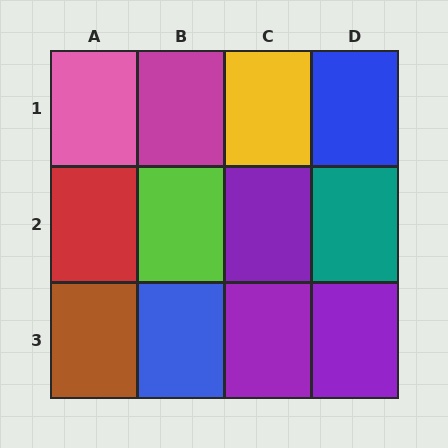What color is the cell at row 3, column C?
Purple.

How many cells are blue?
2 cells are blue.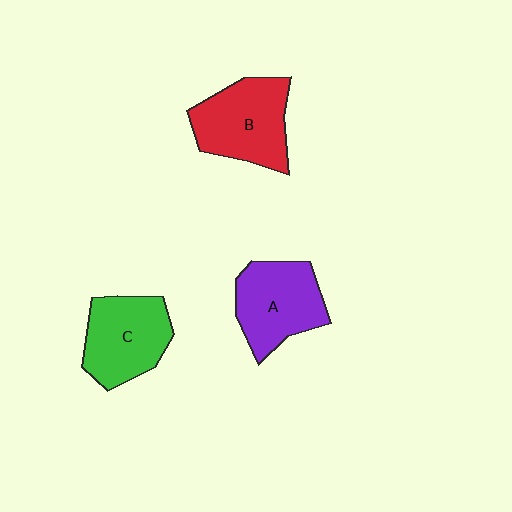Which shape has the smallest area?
Shape C (green).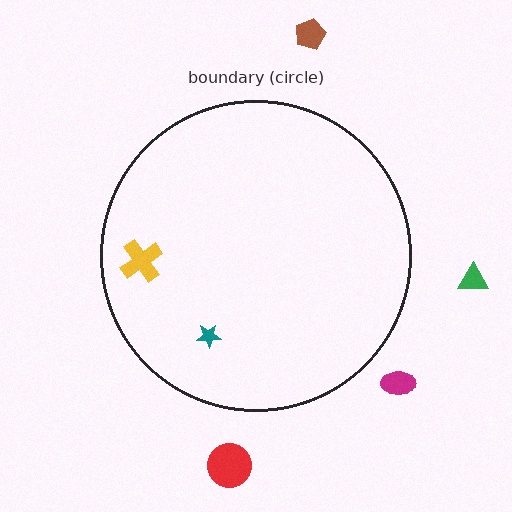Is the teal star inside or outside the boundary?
Inside.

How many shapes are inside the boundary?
2 inside, 4 outside.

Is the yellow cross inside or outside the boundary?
Inside.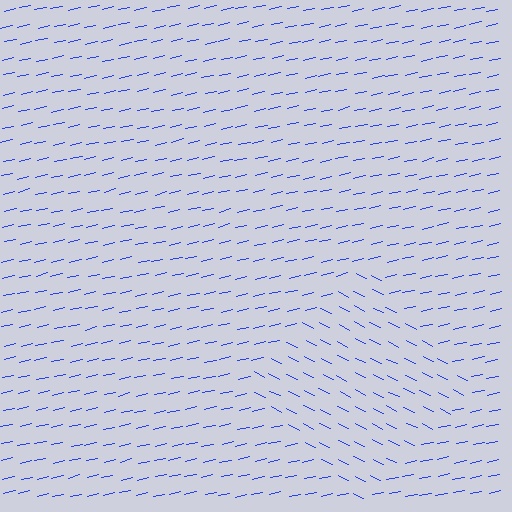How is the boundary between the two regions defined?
The boundary is defined purely by a change in line orientation (approximately 40 degrees difference). All lines are the same color and thickness.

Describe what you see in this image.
The image is filled with small blue line segments. A diamond region in the image has lines oriented differently from the surrounding lines, creating a visible texture boundary.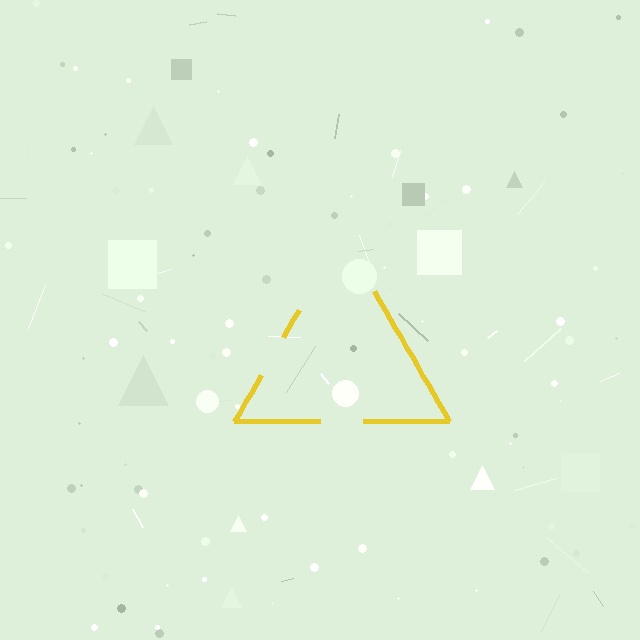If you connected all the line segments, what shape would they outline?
They would outline a triangle.